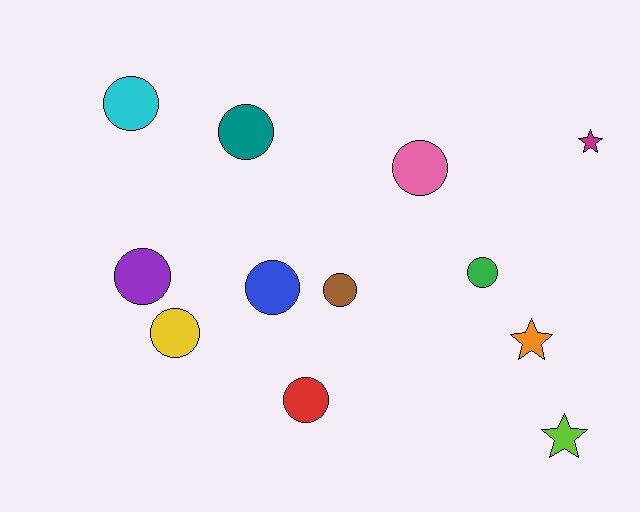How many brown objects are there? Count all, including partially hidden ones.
There is 1 brown object.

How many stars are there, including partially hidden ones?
There are 3 stars.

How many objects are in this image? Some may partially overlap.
There are 12 objects.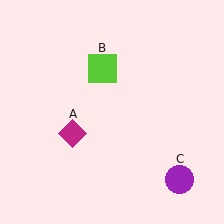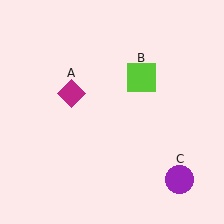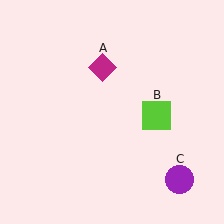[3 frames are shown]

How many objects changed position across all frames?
2 objects changed position: magenta diamond (object A), lime square (object B).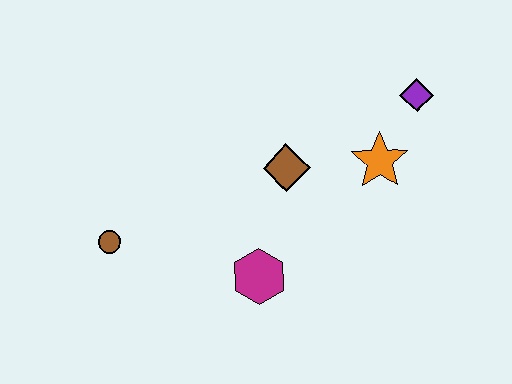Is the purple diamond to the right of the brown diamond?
Yes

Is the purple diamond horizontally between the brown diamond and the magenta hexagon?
No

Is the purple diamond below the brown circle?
No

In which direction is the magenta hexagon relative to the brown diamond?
The magenta hexagon is below the brown diamond.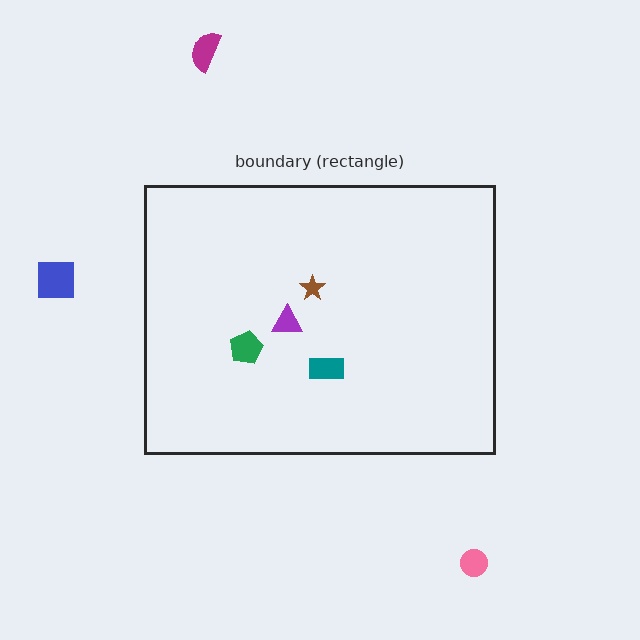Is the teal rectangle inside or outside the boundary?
Inside.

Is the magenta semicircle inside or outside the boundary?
Outside.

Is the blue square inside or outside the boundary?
Outside.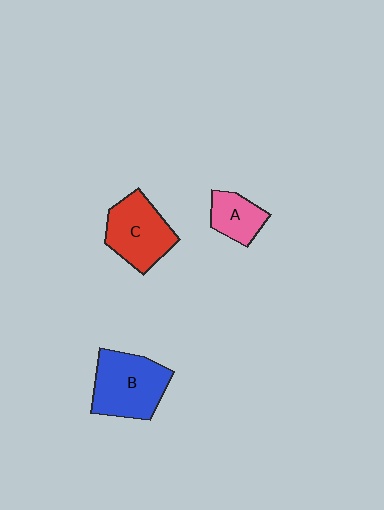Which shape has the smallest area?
Shape A (pink).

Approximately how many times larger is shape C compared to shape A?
Approximately 1.7 times.